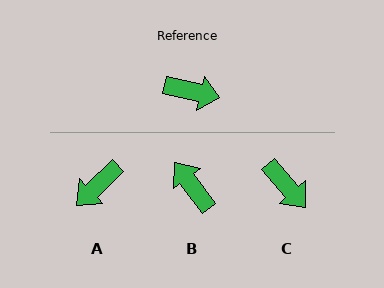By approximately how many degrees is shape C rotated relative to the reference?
Approximately 36 degrees clockwise.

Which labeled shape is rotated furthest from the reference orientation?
B, about 139 degrees away.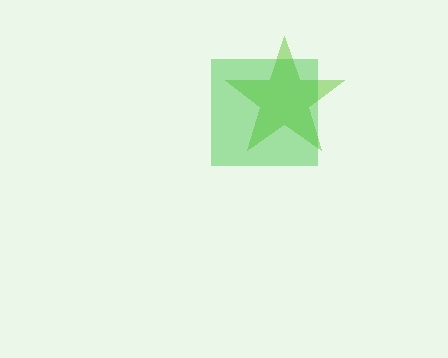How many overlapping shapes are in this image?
There are 2 overlapping shapes in the image.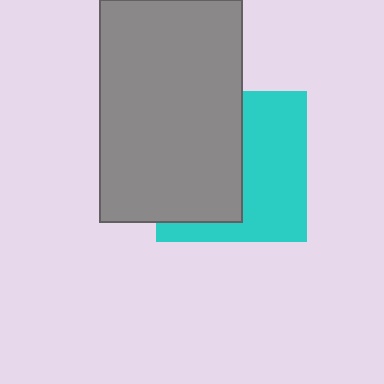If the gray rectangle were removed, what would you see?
You would see the complete cyan square.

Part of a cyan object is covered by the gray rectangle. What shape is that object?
It is a square.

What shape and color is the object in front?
The object in front is a gray rectangle.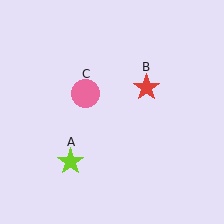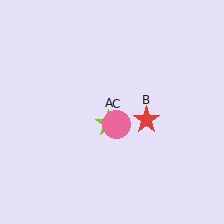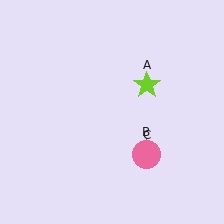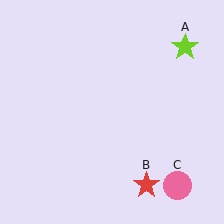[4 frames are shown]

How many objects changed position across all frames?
3 objects changed position: lime star (object A), red star (object B), pink circle (object C).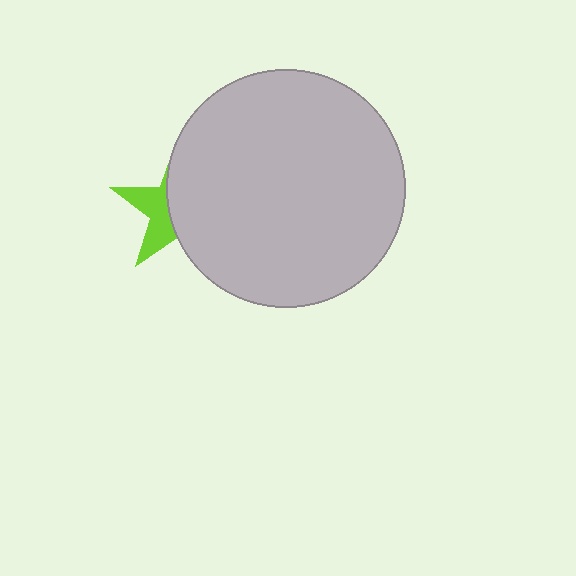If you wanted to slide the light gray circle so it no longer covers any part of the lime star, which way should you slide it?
Slide it right — that is the most direct way to separate the two shapes.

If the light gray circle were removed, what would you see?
You would see the complete lime star.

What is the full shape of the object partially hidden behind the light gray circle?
The partially hidden object is a lime star.